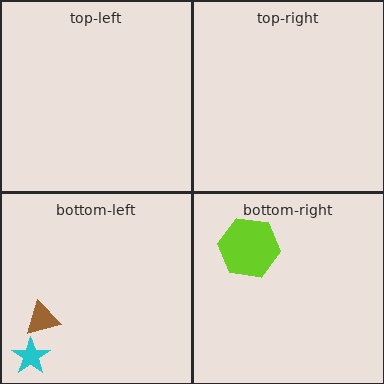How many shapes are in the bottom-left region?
2.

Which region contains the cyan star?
The bottom-left region.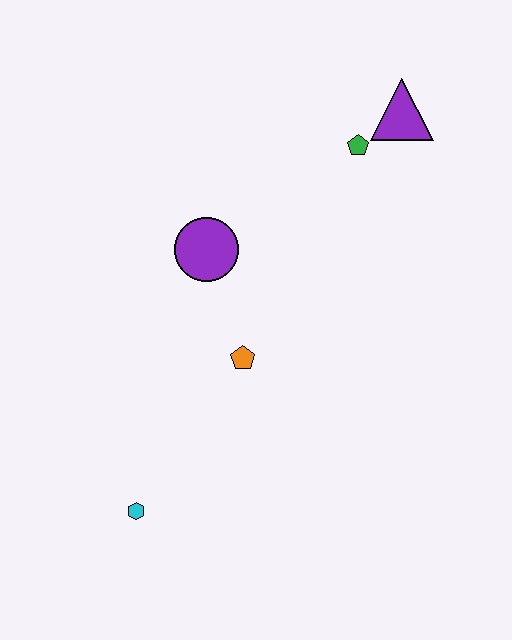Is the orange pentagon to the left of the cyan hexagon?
No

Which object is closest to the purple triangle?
The green pentagon is closest to the purple triangle.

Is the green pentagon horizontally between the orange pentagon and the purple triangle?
Yes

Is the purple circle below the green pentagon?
Yes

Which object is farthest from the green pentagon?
The cyan hexagon is farthest from the green pentagon.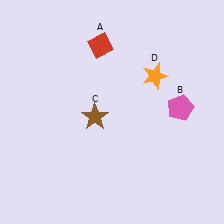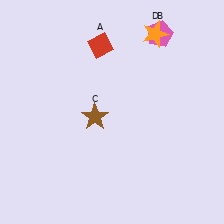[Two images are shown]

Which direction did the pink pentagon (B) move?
The pink pentagon (B) moved up.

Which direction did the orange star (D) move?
The orange star (D) moved up.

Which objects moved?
The objects that moved are: the pink pentagon (B), the orange star (D).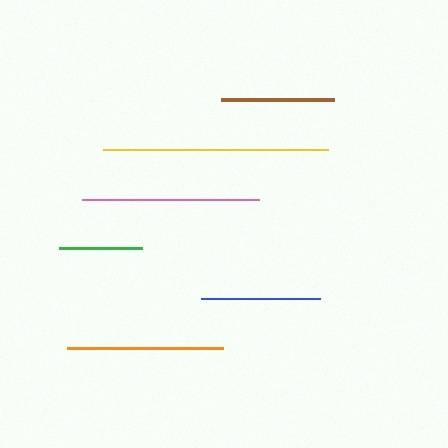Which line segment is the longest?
The yellow line is the longest at approximately 224 pixels.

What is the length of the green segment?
The green segment is approximately 83 pixels long.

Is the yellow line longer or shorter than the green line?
The yellow line is longer than the green line.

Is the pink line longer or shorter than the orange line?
The pink line is longer than the orange line.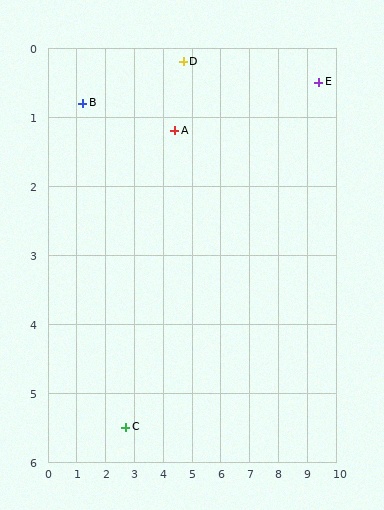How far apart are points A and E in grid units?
Points A and E are about 5.0 grid units apart.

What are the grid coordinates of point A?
Point A is at approximately (4.4, 1.2).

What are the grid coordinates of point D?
Point D is at approximately (4.7, 0.2).